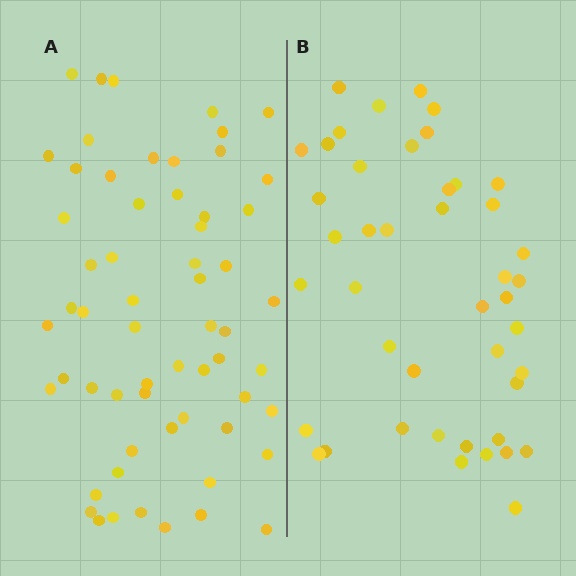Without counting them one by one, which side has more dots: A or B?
Region A (the left region) has more dots.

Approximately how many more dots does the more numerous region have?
Region A has approximately 15 more dots than region B.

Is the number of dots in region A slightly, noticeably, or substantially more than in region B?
Region A has noticeably more, but not dramatically so. The ratio is roughly 1.4 to 1.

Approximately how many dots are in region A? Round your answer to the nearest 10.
About 60 dots.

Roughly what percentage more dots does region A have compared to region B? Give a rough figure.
About 35% more.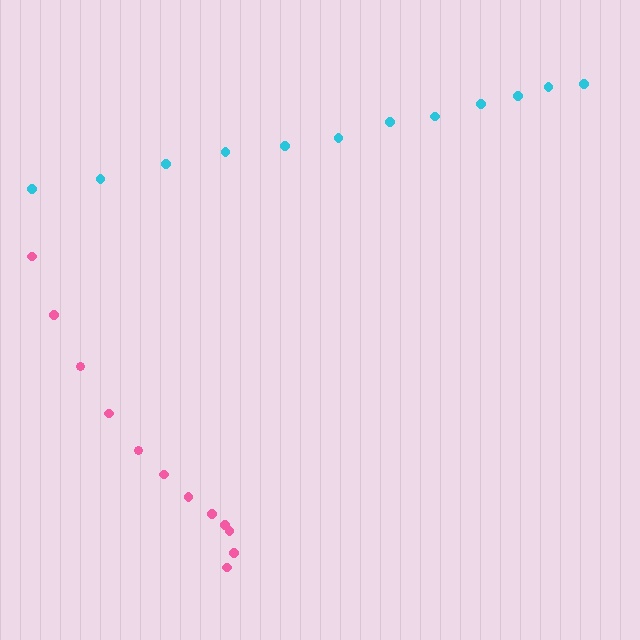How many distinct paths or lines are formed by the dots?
There are 2 distinct paths.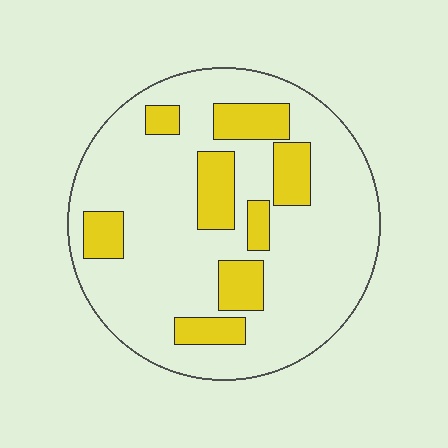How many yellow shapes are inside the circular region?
8.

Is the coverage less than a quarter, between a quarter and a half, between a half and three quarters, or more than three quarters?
Less than a quarter.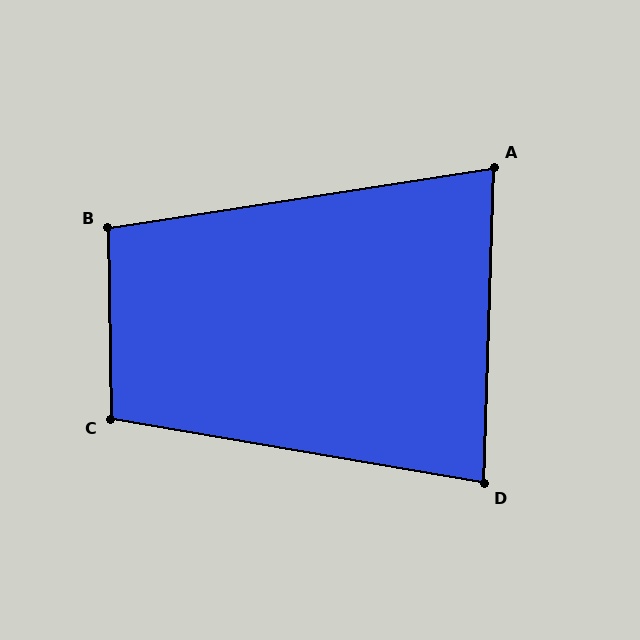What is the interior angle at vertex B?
Approximately 98 degrees (obtuse).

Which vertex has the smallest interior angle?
A, at approximately 79 degrees.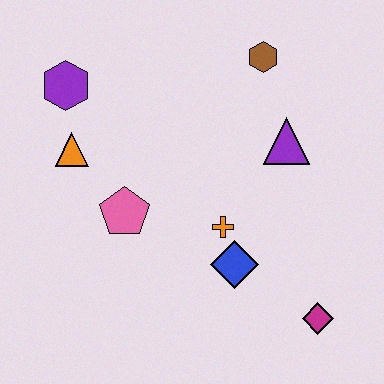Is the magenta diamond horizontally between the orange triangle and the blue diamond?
No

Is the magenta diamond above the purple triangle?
No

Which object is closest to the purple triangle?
The brown hexagon is closest to the purple triangle.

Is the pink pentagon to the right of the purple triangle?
No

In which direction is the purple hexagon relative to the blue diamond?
The purple hexagon is above the blue diamond.